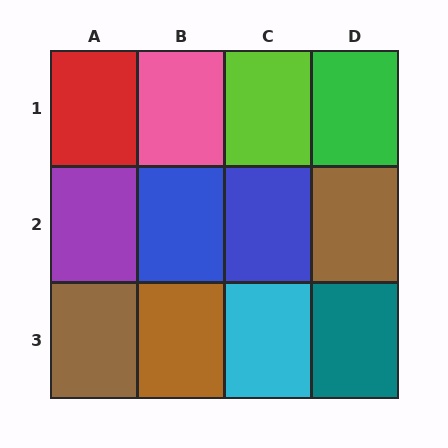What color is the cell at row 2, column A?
Purple.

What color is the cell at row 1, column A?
Red.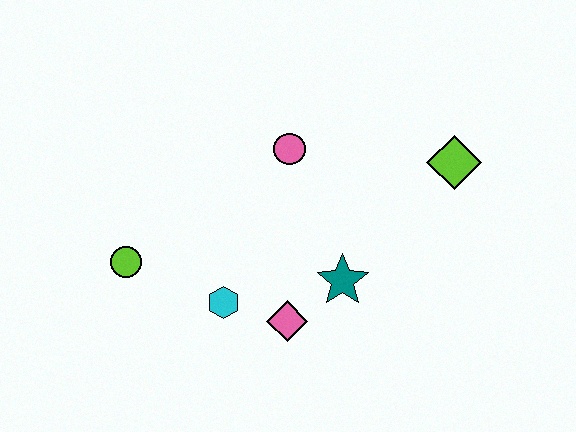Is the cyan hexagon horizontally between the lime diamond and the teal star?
No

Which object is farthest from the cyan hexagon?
The lime diamond is farthest from the cyan hexagon.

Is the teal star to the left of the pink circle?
No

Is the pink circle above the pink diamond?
Yes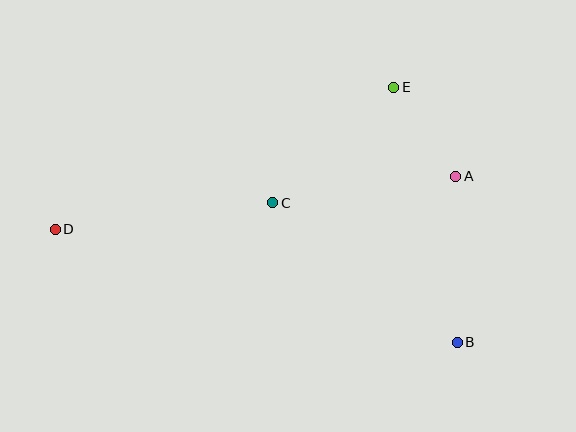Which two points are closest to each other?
Points A and E are closest to each other.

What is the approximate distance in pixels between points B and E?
The distance between B and E is approximately 263 pixels.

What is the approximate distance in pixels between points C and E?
The distance between C and E is approximately 167 pixels.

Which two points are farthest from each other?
Points B and D are farthest from each other.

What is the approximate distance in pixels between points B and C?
The distance between B and C is approximately 231 pixels.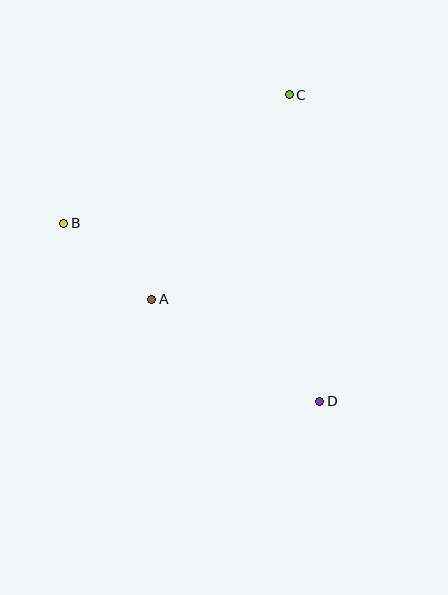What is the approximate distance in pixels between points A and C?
The distance between A and C is approximately 246 pixels.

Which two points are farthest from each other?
Points B and D are farthest from each other.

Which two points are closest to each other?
Points A and B are closest to each other.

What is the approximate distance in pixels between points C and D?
The distance between C and D is approximately 308 pixels.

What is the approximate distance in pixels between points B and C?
The distance between B and C is approximately 259 pixels.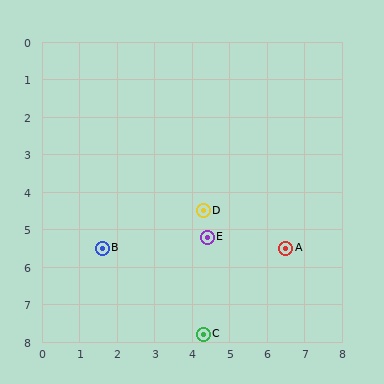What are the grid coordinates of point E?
Point E is at approximately (4.4, 5.2).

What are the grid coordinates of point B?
Point B is at approximately (1.6, 5.5).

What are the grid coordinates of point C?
Point C is at approximately (4.3, 7.8).